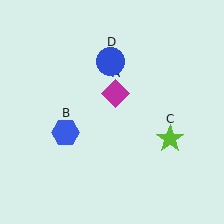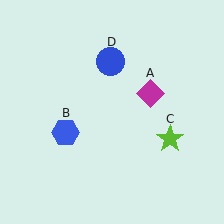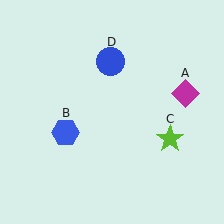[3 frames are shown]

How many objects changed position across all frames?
1 object changed position: magenta diamond (object A).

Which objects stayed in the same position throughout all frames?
Blue hexagon (object B) and lime star (object C) and blue circle (object D) remained stationary.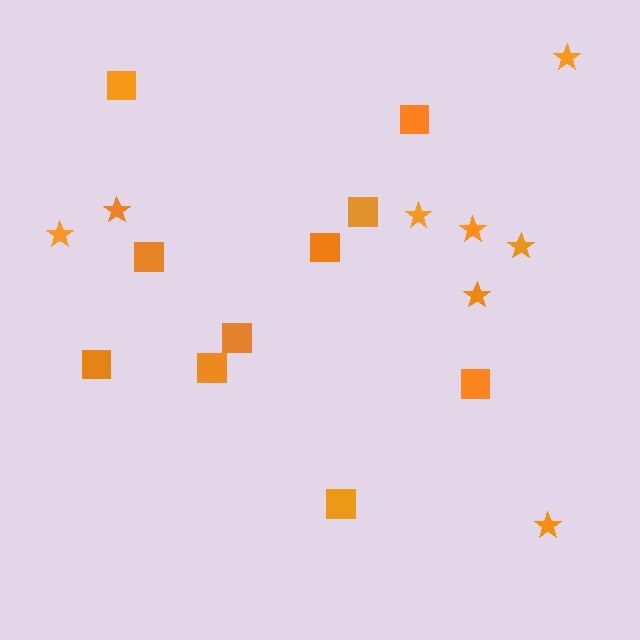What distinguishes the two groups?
There are 2 groups: one group of stars (8) and one group of squares (10).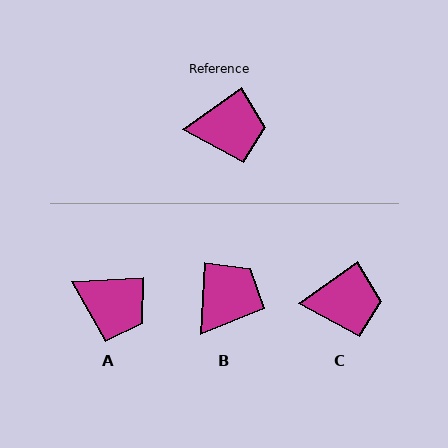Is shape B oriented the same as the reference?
No, it is off by about 51 degrees.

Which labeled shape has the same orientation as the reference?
C.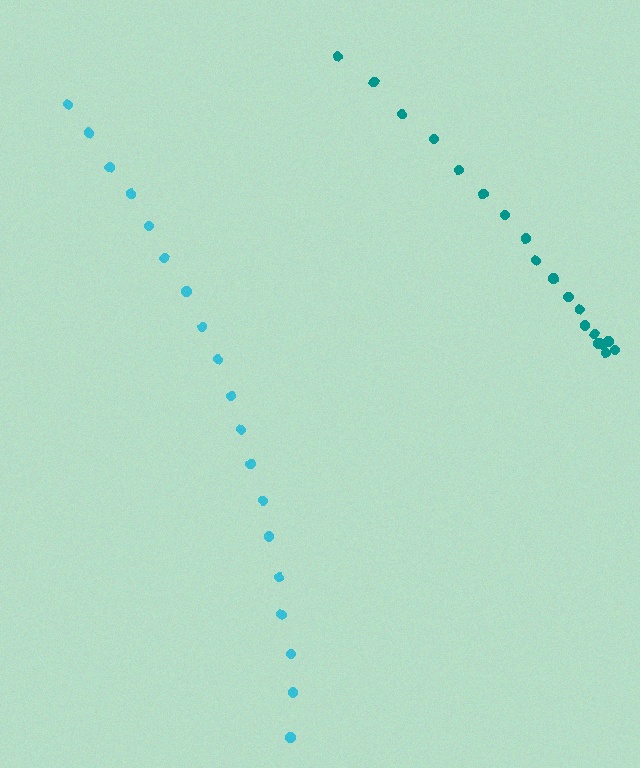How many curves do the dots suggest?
There are 2 distinct paths.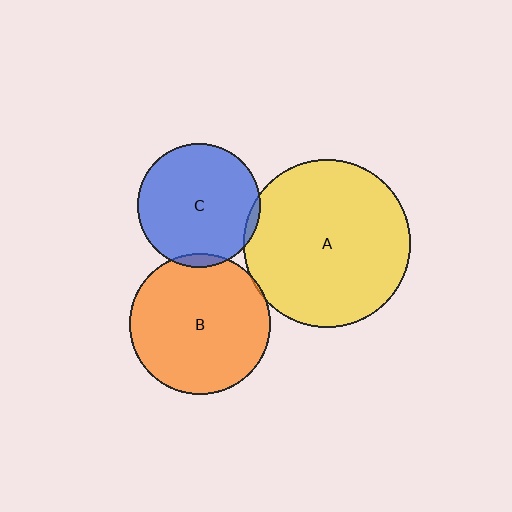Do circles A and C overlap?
Yes.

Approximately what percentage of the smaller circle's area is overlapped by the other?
Approximately 5%.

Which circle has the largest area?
Circle A (yellow).